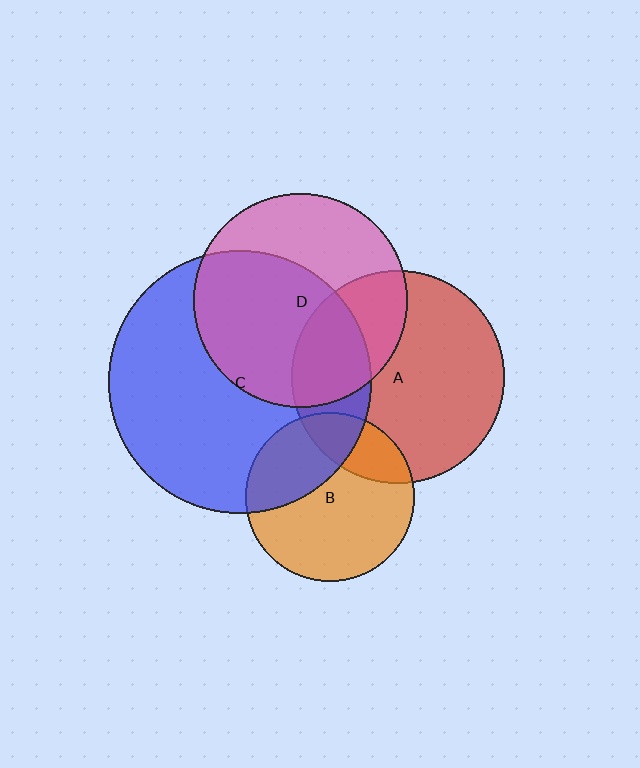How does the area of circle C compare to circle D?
Approximately 1.5 times.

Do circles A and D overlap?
Yes.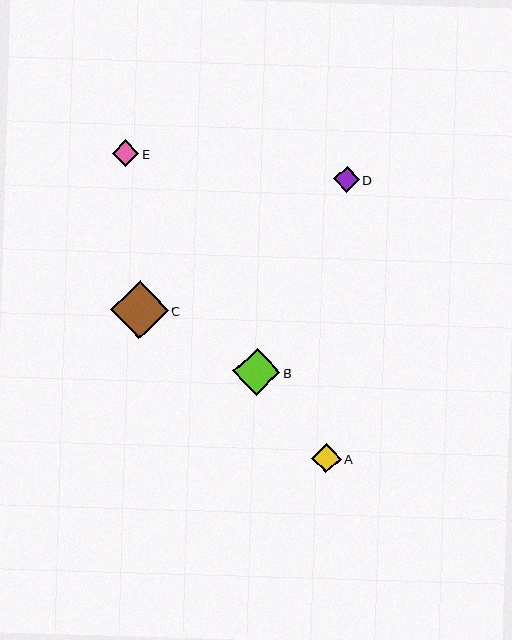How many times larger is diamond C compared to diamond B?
Diamond C is approximately 1.2 times the size of diamond B.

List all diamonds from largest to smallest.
From largest to smallest: C, B, A, D, E.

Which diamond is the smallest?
Diamond E is the smallest with a size of approximately 26 pixels.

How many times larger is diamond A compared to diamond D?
Diamond A is approximately 1.1 times the size of diamond D.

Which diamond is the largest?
Diamond C is the largest with a size of approximately 58 pixels.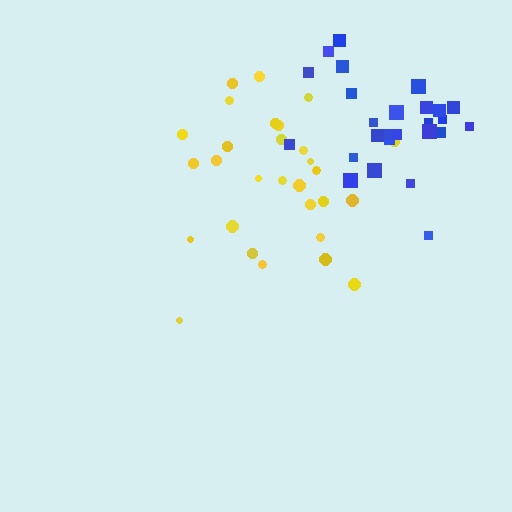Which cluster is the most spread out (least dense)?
Yellow.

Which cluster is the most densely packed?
Blue.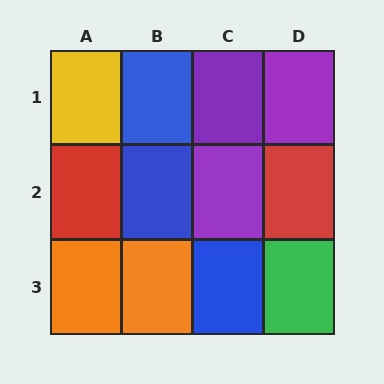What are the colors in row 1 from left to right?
Yellow, blue, purple, purple.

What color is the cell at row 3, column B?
Orange.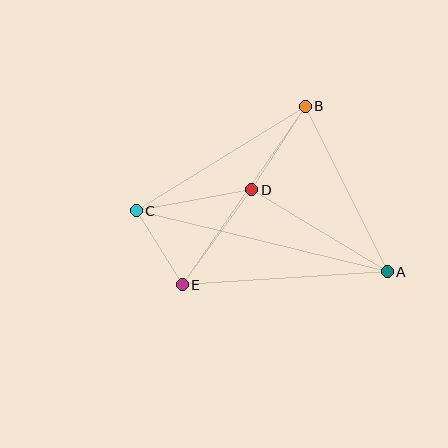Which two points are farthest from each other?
Points A and C are farthest from each other.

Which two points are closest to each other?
Points C and E are closest to each other.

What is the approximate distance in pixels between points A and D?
The distance between A and D is approximately 158 pixels.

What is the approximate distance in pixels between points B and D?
The distance between B and D is approximately 99 pixels.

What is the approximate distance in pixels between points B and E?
The distance between B and E is approximately 216 pixels.